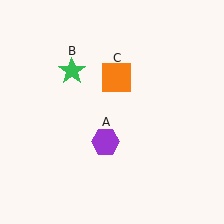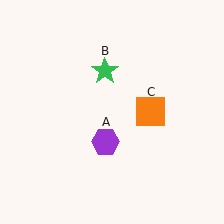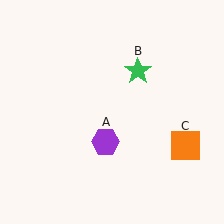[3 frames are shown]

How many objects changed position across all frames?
2 objects changed position: green star (object B), orange square (object C).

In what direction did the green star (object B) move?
The green star (object B) moved right.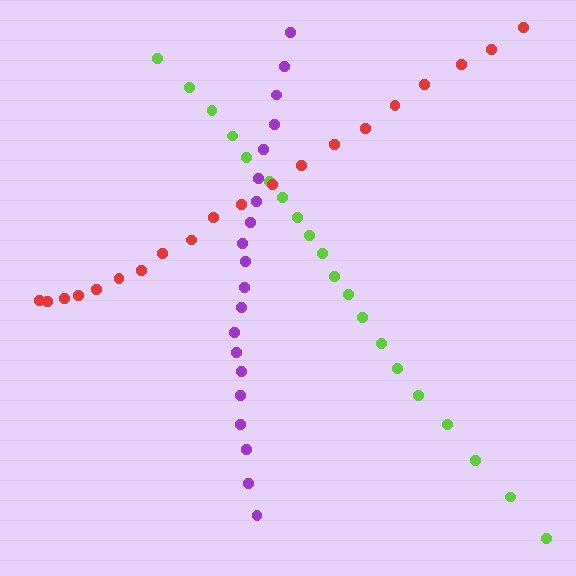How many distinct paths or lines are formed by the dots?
There are 3 distinct paths.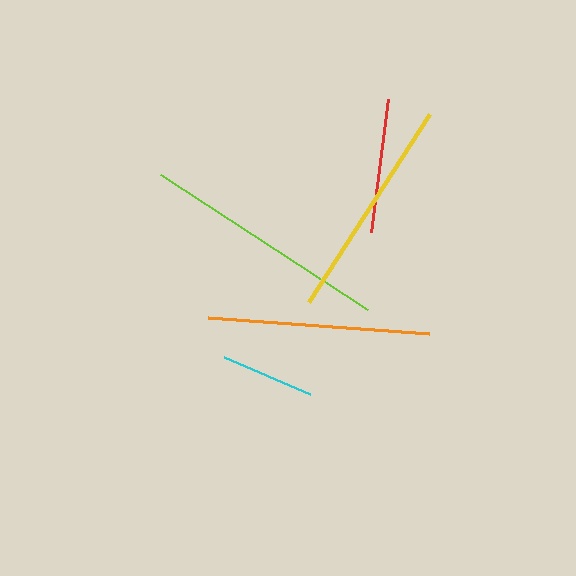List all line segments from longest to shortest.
From longest to shortest: lime, yellow, orange, red, cyan.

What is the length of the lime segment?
The lime segment is approximately 247 pixels long.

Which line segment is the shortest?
The cyan line is the shortest at approximately 93 pixels.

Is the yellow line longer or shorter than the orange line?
The yellow line is longer than the orange line.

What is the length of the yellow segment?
The yellow segment is approximately 224 pixels long.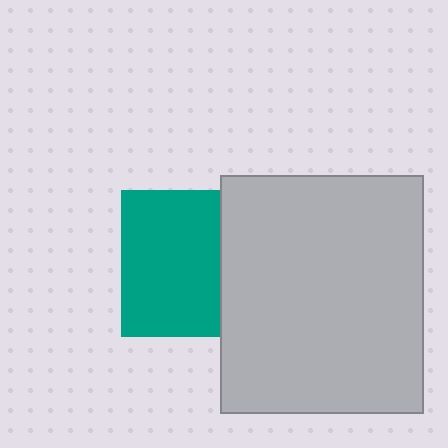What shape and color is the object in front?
The object in front is a light gray rectangle.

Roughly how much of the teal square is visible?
Most of it is visible (roughly 67%).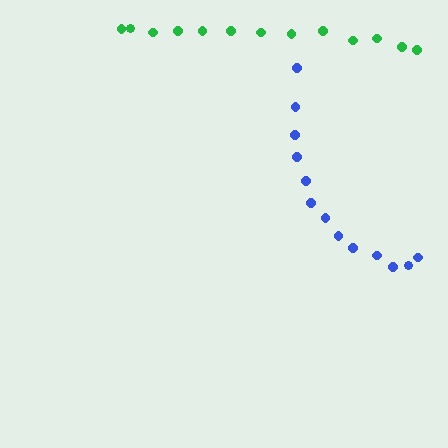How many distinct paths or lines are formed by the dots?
There are 2 distinct paths.